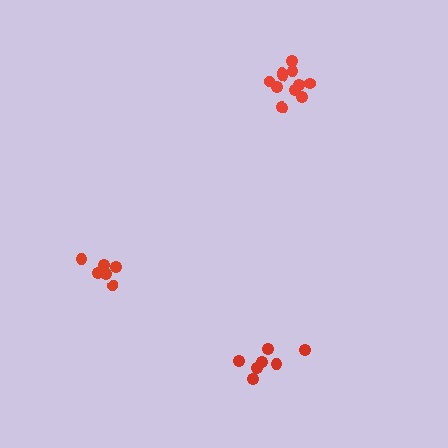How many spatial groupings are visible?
There are 3 spatial groupings.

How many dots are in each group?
Group 1: 11 dots, Group 2: 7 dots, Group 3: 6 dots (24 total).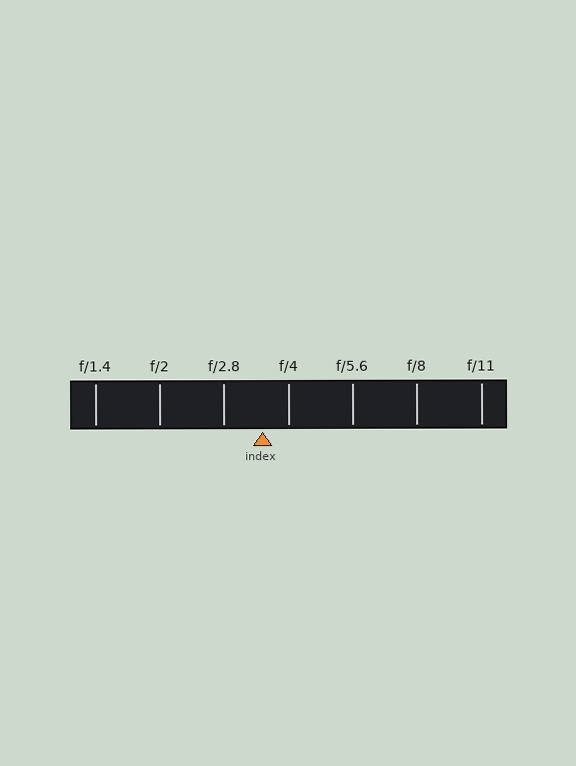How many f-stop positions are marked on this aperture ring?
There are 7 f-stop positions marked.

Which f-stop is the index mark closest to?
The index mark is closest to f/4.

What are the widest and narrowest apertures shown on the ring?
The widest aperture shown is f/1.4 and the narrowest is f/11.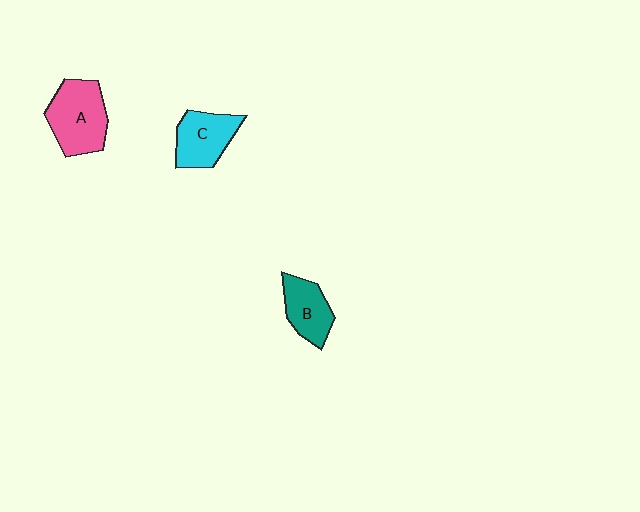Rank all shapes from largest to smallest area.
From largest to smallest: A (pink), C (cyan), B (teal).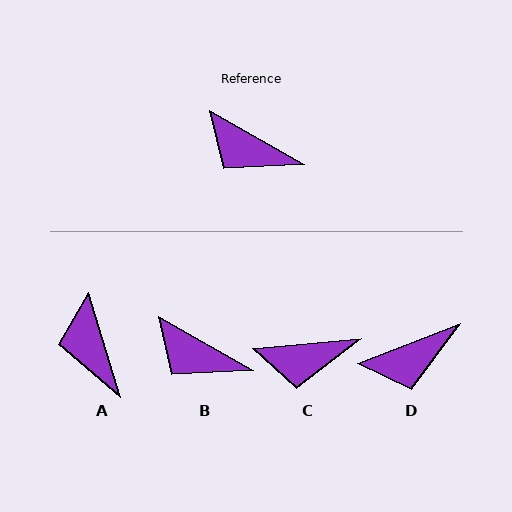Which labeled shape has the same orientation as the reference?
B.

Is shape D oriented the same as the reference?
No, it is off by about 51 degrees.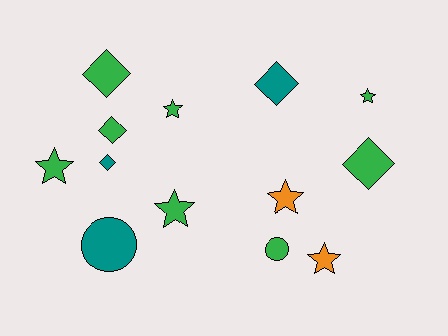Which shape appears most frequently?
Star, with 6 objects.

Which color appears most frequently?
Green, with 8 objects.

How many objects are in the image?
There are 13 objects.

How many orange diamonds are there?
There are no orange diamonds.